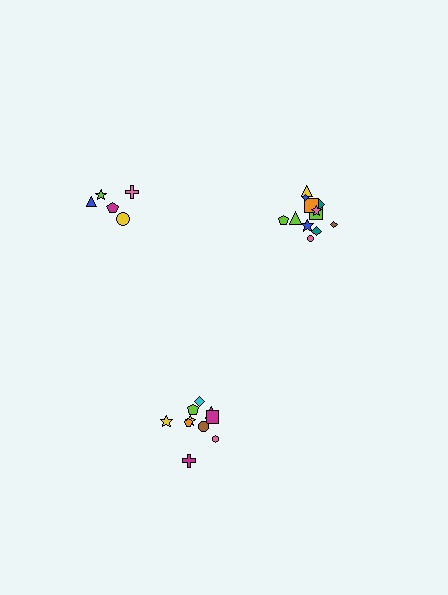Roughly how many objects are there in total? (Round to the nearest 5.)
Roughly 25 objects in total.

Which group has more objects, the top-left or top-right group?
The top-right group.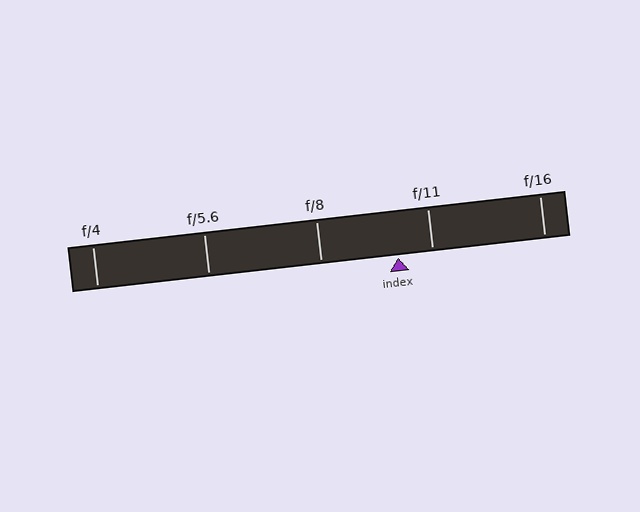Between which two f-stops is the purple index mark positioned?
The index mark is between f/8 and f/11.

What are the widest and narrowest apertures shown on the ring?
The widest aperture shown is f/4 and the narrowest is f/16.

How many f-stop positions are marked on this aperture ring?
There are 5 f-stop positions marked.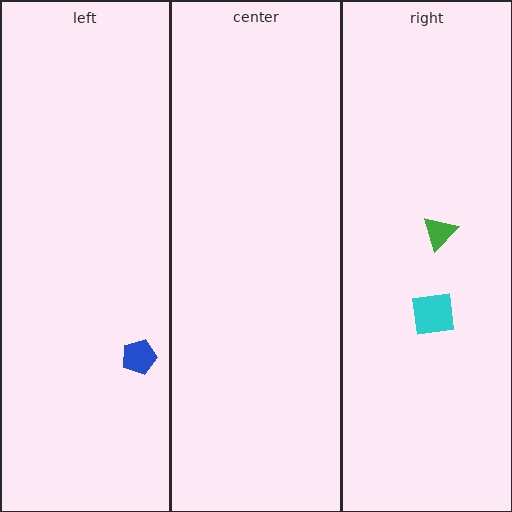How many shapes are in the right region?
2.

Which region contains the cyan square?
The right region.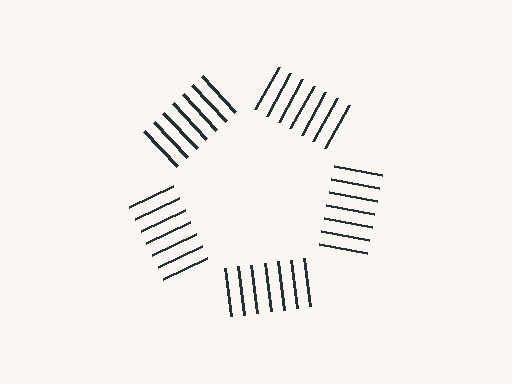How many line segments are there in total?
35 — 7 along each of the 5 edges.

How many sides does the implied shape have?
5 sides — the line-ends trace a pentagon.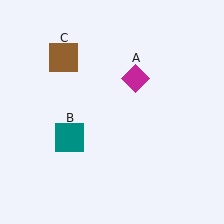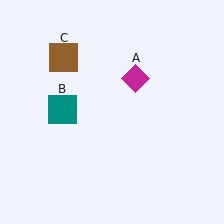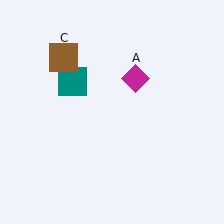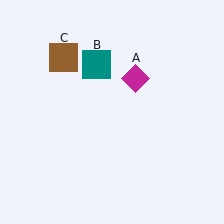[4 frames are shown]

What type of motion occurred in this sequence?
The teal square (object B) rotated clockwise around the center of the scene.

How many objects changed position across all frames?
1 object changed position: teal square (object B).